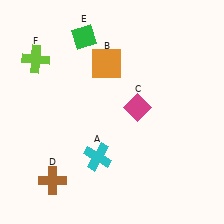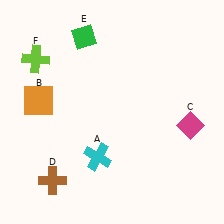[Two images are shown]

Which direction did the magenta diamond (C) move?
The magenta diamond (C) moved right.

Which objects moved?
The objects that moved are: the orange square (B), the magenta diamond (C).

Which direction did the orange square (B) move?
The orange square (B) moved left.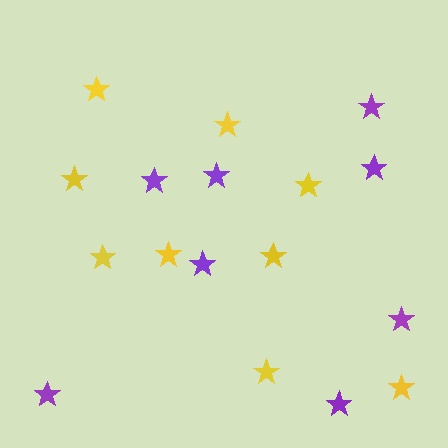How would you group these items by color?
There are 2 groups: one group of purple stars (8) and one group of yellow stars (9).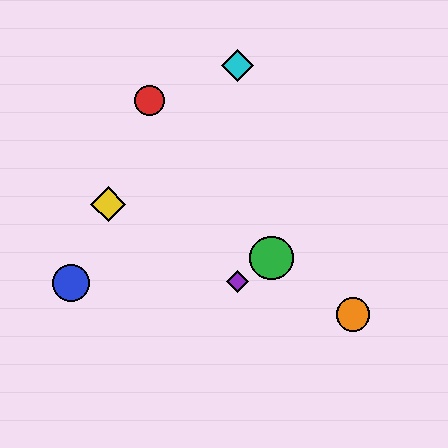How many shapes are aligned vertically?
2 shapes (the purple diamond, the cyan diamond) are aligned vertically.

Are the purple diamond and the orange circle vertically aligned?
No, the purple diamond is at x≈237 and the orange circle is at x≈353.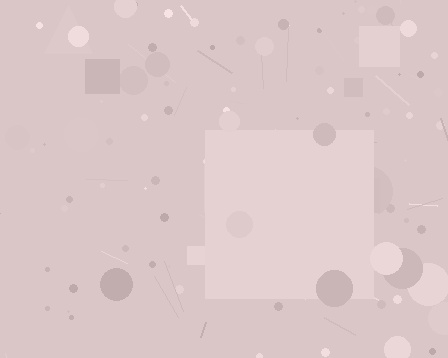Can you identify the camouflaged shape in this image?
The camouflaged shape is a square.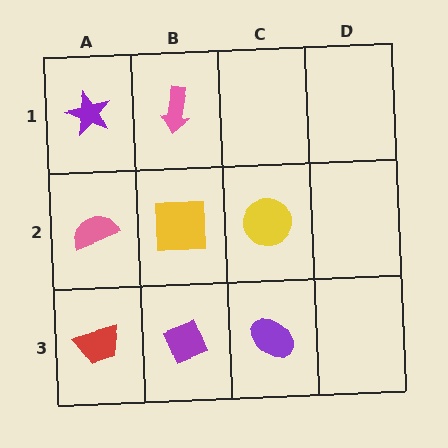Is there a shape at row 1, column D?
No, that cell is empty.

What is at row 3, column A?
A red trapezoid.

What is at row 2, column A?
A pink semicircle.